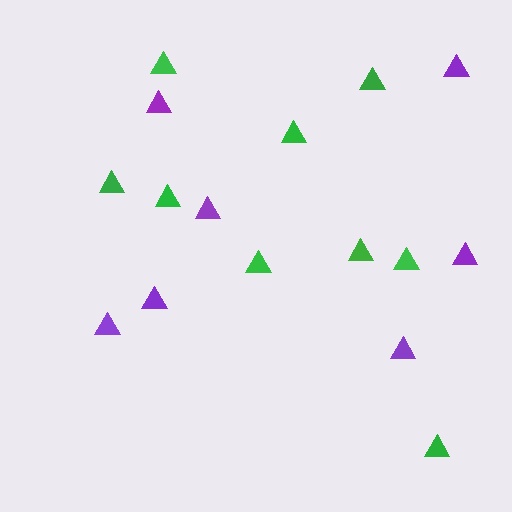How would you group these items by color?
There are 2 groups: one group of purple triangles (7) and one group of green triangles (9).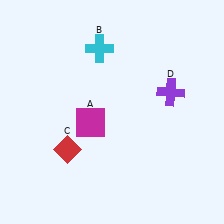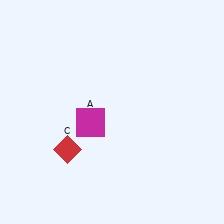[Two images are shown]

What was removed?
The cyan cross (B), the purple cross (D) were removed in Image 2.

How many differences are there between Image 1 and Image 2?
There are 2 differences between the two images.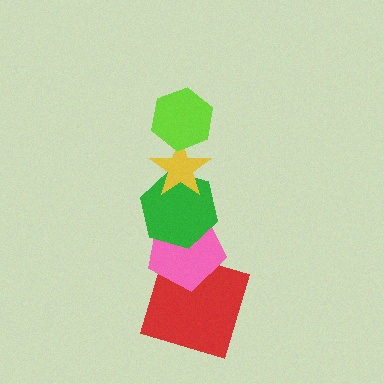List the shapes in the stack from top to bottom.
From top to bottom: the lime hexagon, the yellow star, the green hexagon, the pink pentagon, the red square.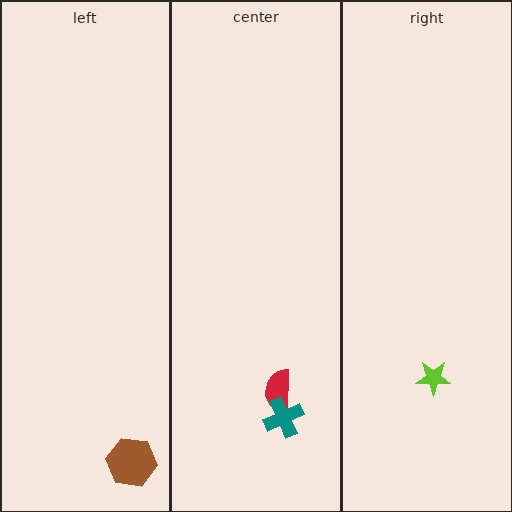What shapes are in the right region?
The lime star.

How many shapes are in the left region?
1.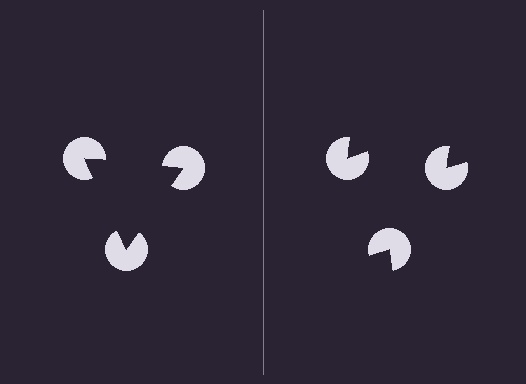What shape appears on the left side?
An illusory triangle.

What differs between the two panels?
The pac-man discs are positioned identically on both sides; only the wedge orientations differ. On the left they align to a triangle; on the right they are misaligned.